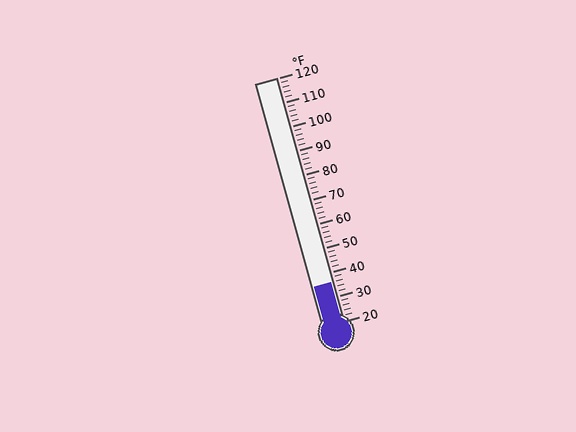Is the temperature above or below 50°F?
The temperature is below 50°F.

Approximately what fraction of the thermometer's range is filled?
The thermometer is filled to approximately 15% of its range.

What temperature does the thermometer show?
The thermometer shows approximately 36°F.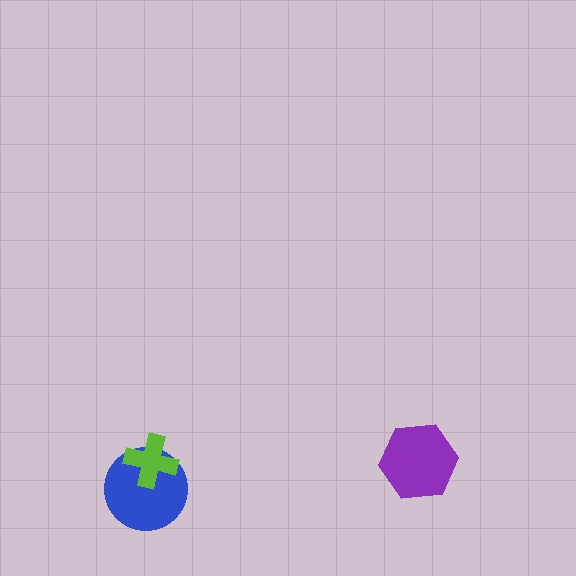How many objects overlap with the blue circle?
1 object overlaps with the blue circle.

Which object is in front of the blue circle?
The lime cross is in front of the blue circle.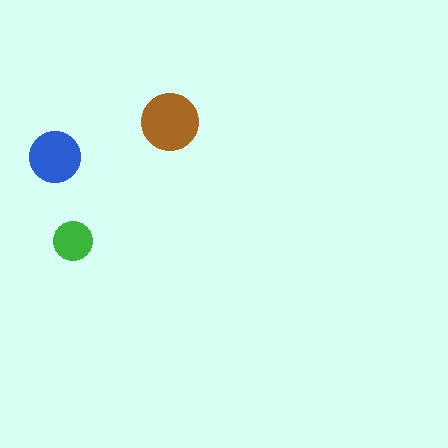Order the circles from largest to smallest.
the brown one, the blue one, the green one.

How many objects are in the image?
There are 3 objects in the image.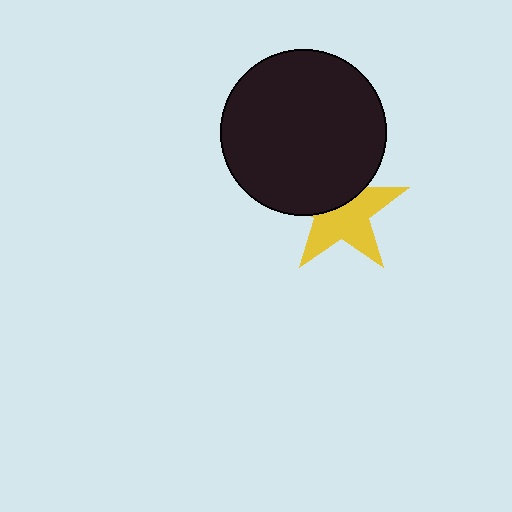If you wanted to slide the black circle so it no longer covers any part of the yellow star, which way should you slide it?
Slide it up — that is the most direct way to separate the two shapes.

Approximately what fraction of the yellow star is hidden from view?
Roughly 41% of the yellow star is hidden behind the black circle.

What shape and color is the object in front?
The object in front is a black circle.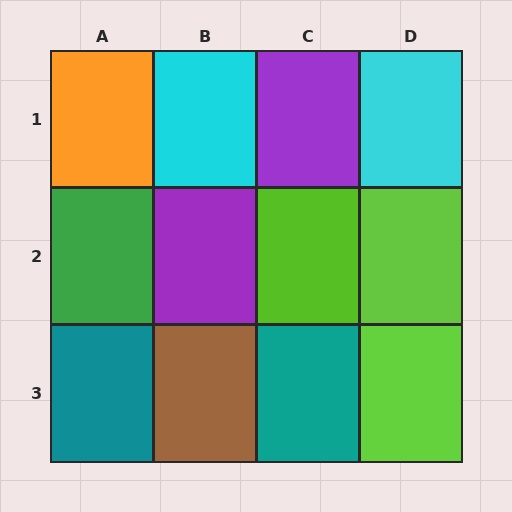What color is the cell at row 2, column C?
Lime.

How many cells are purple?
2 cells are purple.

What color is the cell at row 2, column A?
Green.